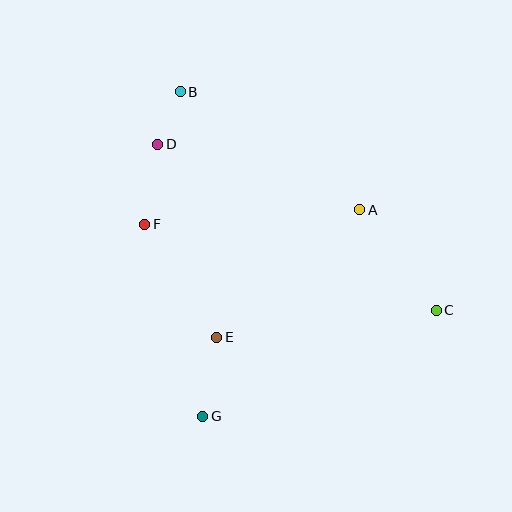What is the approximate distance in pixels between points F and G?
The distance between F and G is approximately 200 pixels.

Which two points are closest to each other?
Points B and D are closest to each other.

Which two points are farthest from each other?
Points B and C are farthest from each other.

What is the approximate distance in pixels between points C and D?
The distance between C and D is approximately 324 pixels.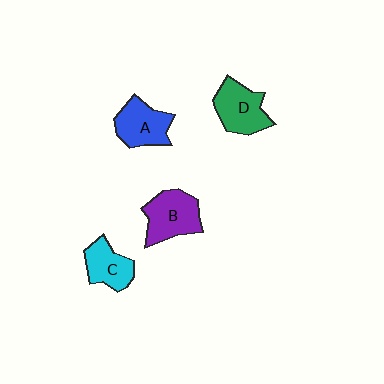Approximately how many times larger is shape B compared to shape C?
Approximately 1.3 times.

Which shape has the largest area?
Shape B (purple).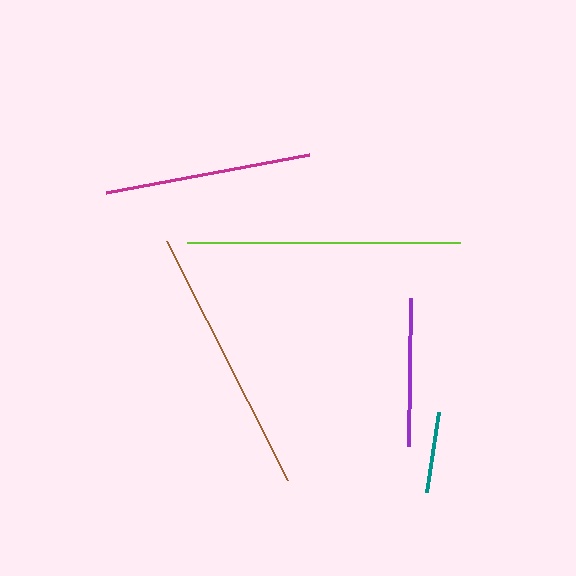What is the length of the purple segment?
The purple segment is approximately 148 pixels long.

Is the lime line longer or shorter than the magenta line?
The lime line is longer than the magenta line.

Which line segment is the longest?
The lime line is the longest at approximately 273 pixels.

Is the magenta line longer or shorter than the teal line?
The magenta line is longer than the teal line.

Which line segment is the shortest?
The teal line is the shortest at approximately 81 pixels.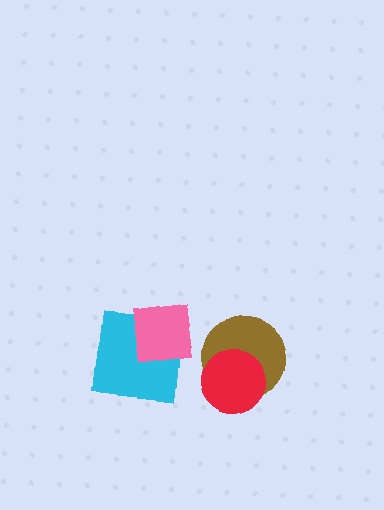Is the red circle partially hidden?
No, no other shape covers it.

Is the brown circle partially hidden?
Yes, it is partially covered by another shape.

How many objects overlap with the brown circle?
1 object overlaps with the brown circle.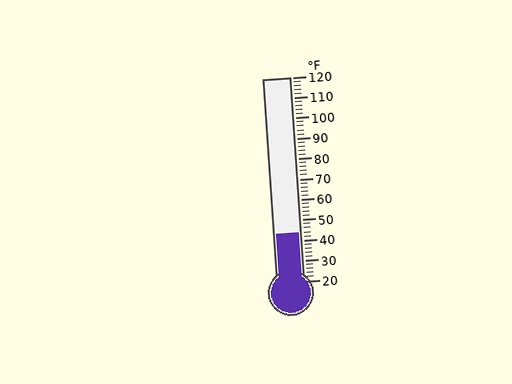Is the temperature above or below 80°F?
The temperature is below 80°F.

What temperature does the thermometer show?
The thermometer shows approximately 44°F.